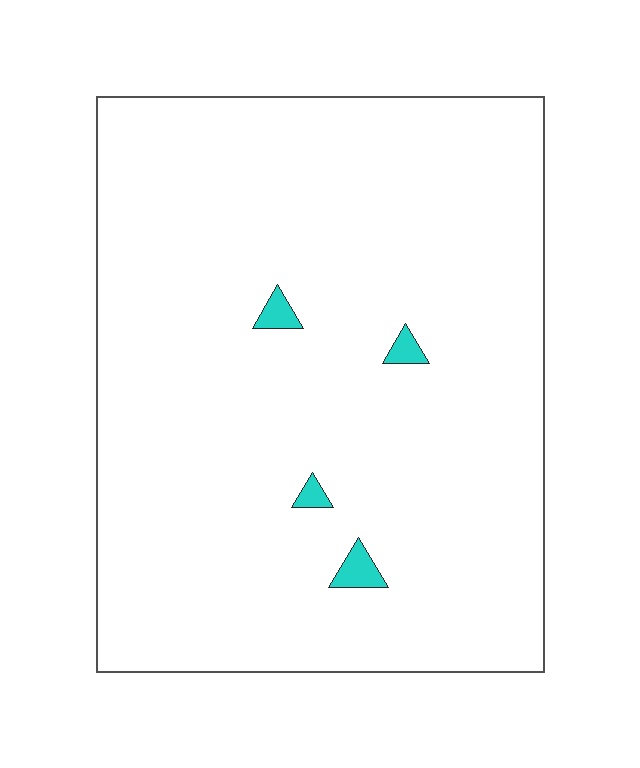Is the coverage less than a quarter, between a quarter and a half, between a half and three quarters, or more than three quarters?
Less than a quarter.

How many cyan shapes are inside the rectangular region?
4.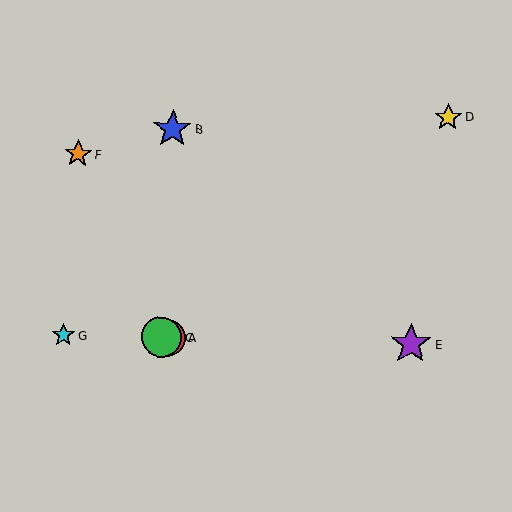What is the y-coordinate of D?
Object D is at y≈117.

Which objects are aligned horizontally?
Objects A, C, E, G are aligned horizontally.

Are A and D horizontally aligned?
No, A is at y≈338 and D is at y≈117.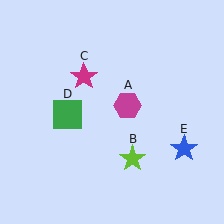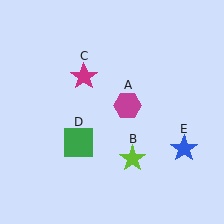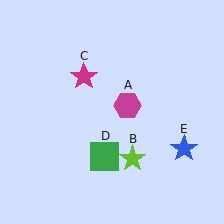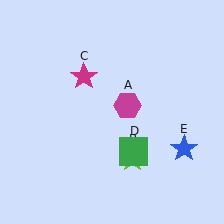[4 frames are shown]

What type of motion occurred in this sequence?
The green square (object D) rotated counterclockwise around the center of the scene.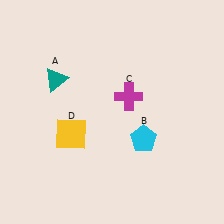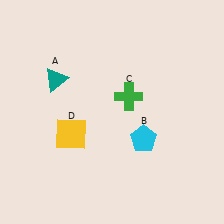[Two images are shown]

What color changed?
The cross (C) changed from magenta in Image 1 to green in Image 2.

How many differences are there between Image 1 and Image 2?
There is 1 difference between the two images.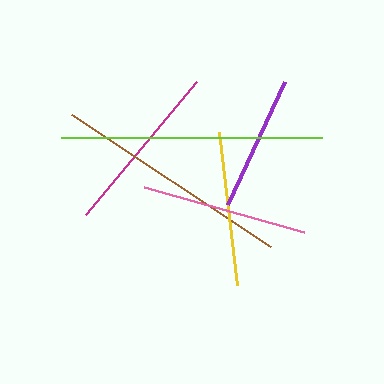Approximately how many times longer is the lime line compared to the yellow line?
The lime line is approximately 1.7 times the length of the yellow line.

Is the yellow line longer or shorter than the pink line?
The pink line is longer than the yellow line.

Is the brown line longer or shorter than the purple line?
The brown line is longer than the purple line.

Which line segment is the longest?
The lime line is the longest at approximately 260 pixels.